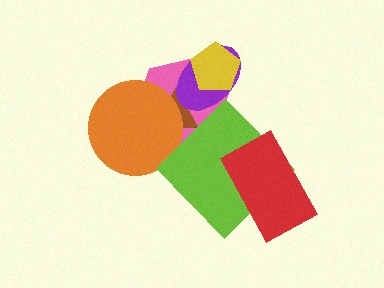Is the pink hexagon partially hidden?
Yes, it is partially covered by another shape.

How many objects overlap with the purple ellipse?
3 objects overlap with the purple ellipse.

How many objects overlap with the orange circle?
2 objects overlap with the orange circle.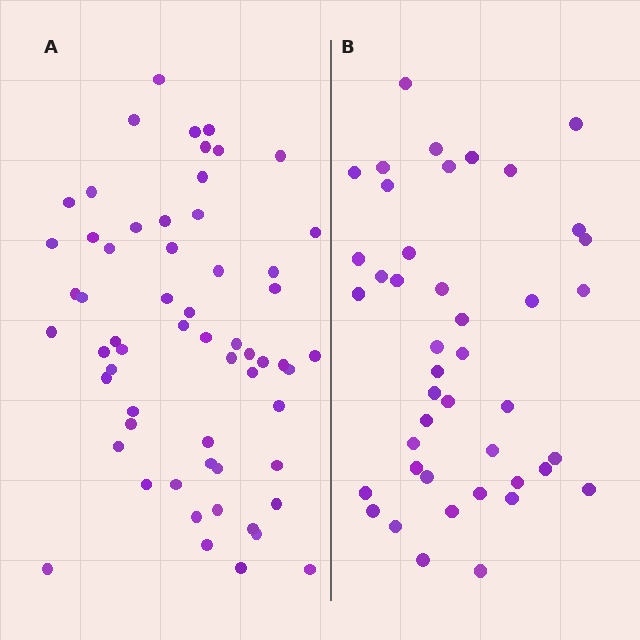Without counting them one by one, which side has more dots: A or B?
Region A (the left region) has more dots.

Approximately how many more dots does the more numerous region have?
Region A has approximately 15 more dots than region B.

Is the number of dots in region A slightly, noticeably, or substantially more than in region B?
Region A has noticeably more, but not dramatically so. The ratio is roughly 1.4 to 1.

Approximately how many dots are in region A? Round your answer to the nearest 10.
About 60 dots.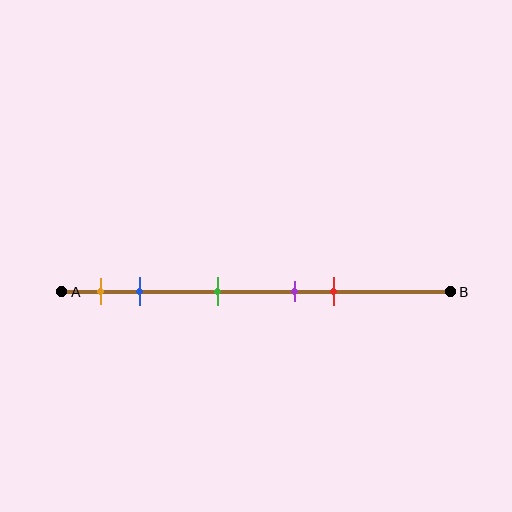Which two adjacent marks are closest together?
The purple and red marks are the closest adjacent pair.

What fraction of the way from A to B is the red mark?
The red mark is approximately 70% (0.7) of the way from A to B.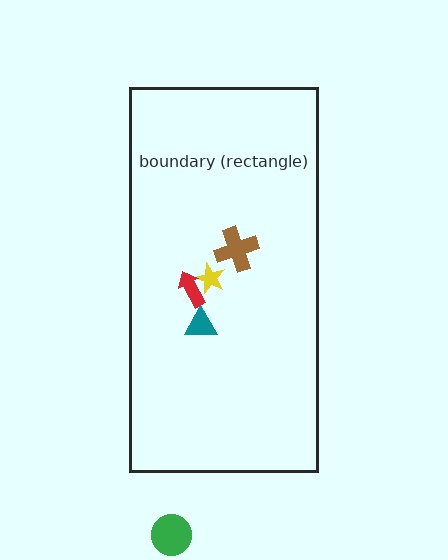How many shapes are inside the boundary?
4 inside, 1 outside.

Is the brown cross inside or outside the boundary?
Inside.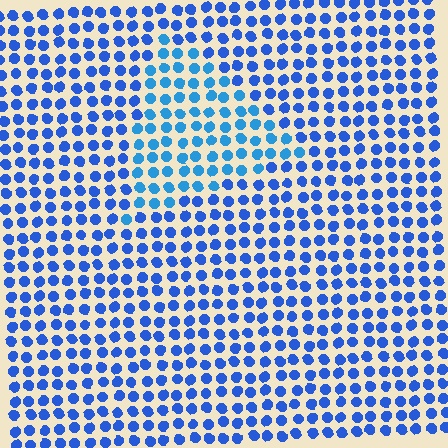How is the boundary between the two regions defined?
The boundary is defined purely by a slight shift in hue (about 21 degrees). Spacing, size, and orientation are identical on both sides.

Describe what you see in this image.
The image is filled with small blue elements in a uniform arrangement. A triangle-shaped region is visible where the elements are tinted to a slightly different hue, forming a subtle color boundary.